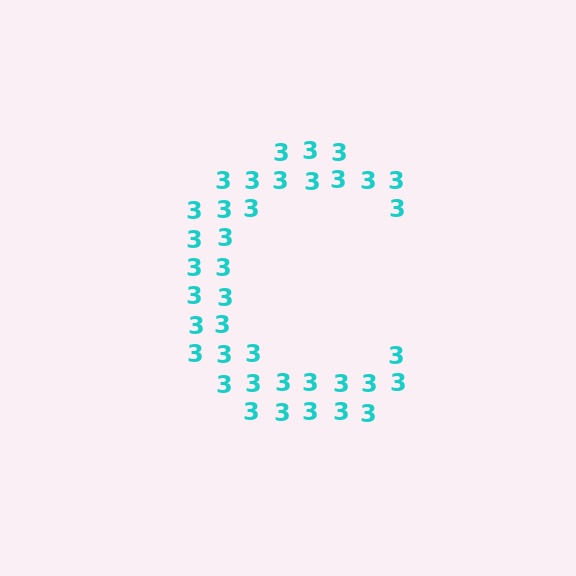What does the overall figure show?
The overall figure shows the letter C.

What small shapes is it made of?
It is made of small digit 3's.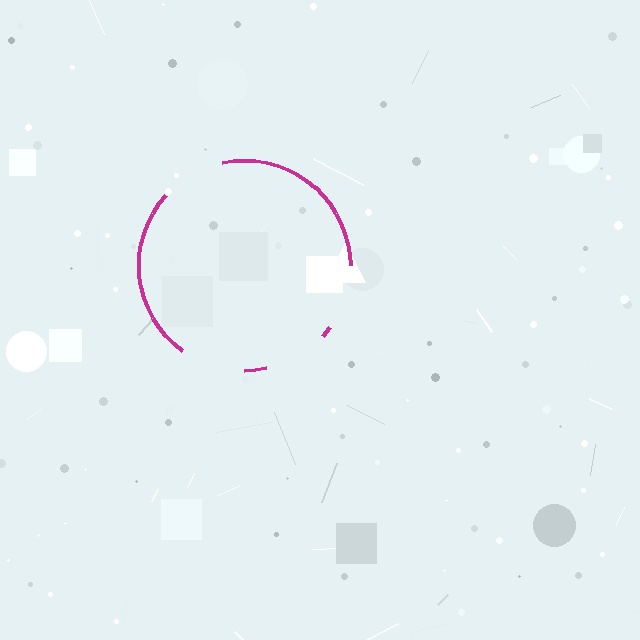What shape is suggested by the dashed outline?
The dashed outline suggests a circle.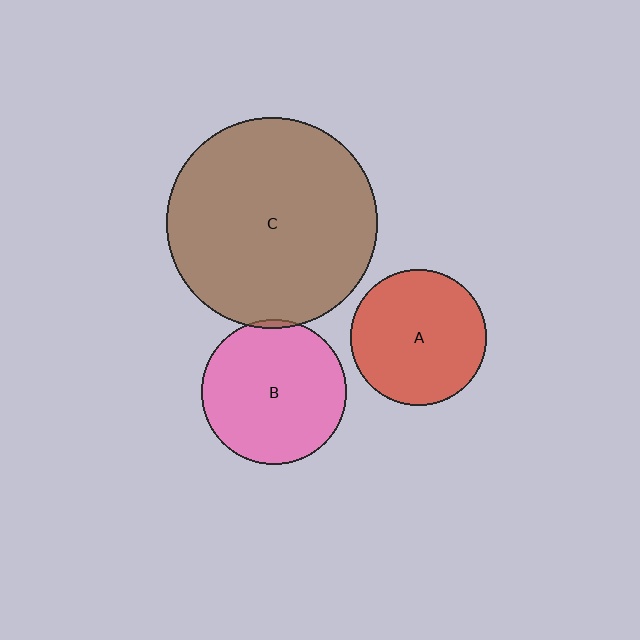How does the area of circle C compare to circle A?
Approximately 2.4 times.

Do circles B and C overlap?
Yes.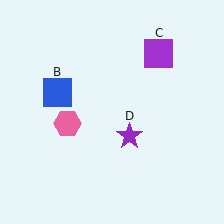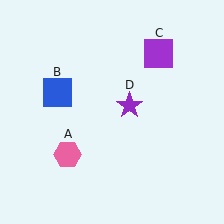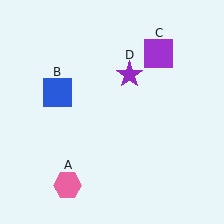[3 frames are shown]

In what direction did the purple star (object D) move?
The purple star (object D) moved up.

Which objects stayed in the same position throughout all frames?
Blue square (object B) and purple square (object C) remained stationary.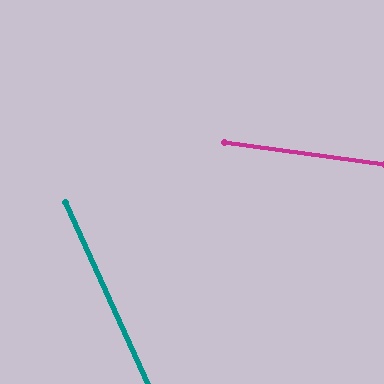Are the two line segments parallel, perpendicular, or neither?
Neither parallel nor perpendicular — they differ by about 58°.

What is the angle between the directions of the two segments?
Approximately 58 degrees.